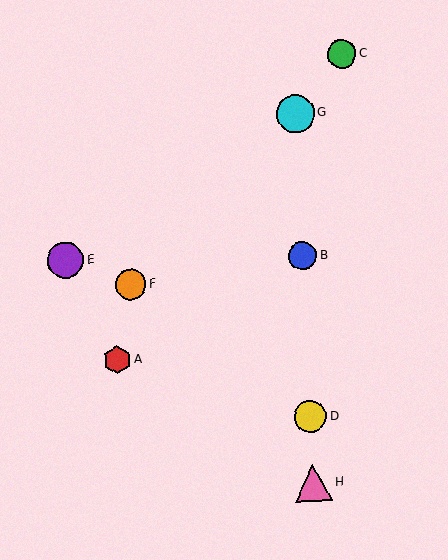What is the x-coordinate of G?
Object G is at x≈295.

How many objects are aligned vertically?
4 objects (B, D, G, H) are aligned vertically.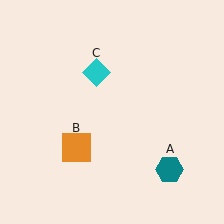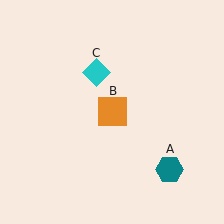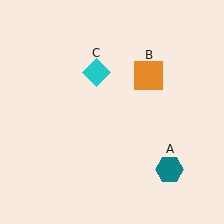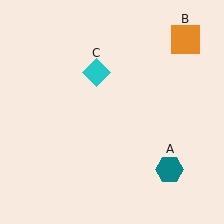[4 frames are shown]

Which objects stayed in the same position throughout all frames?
Teal hexagon (object A) and cyan diamond (object C) remained stationary.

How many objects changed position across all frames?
1 object changed position: orange square (object B).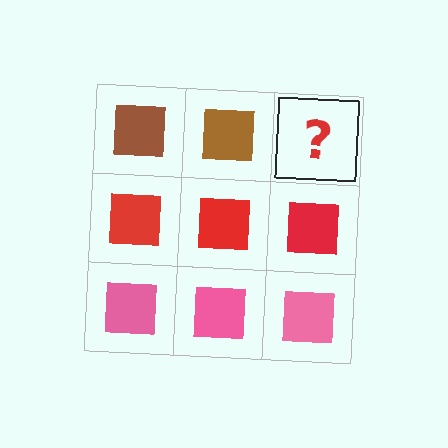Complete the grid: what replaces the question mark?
The question mark should be replaced with a brown square.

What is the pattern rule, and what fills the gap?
The rule is that each row has a consistent color. The gap should be filled with a brown square.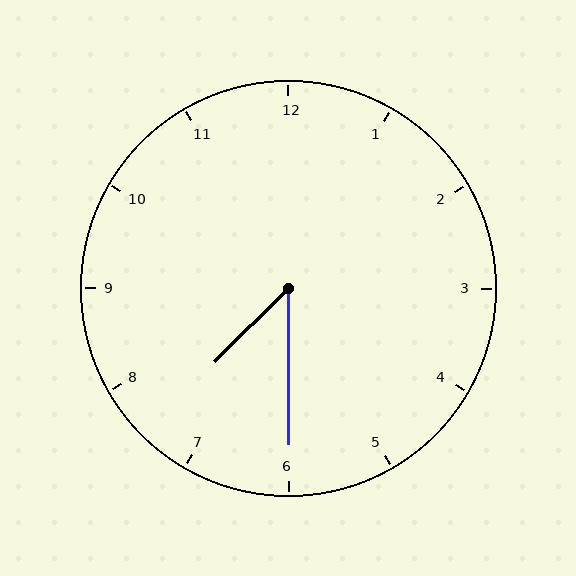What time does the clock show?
7:30.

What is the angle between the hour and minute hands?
Approximately 45 degrees.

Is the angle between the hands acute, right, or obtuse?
It is acute.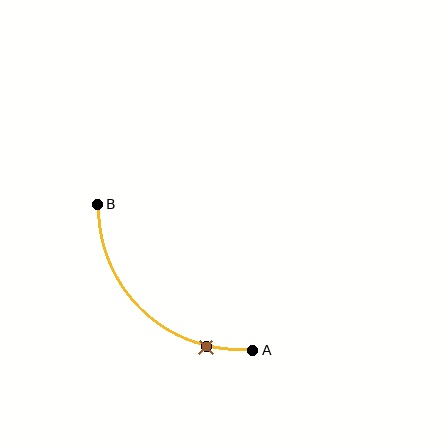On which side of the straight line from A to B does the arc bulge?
The arc bulges below and to the left of the straight line connecting A and B.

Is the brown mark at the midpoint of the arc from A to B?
No. The brown mark lies on the arc but is closer to endpoint A. The arc midpoint would be at the point on the curve equidistant along the arc from both A and B.